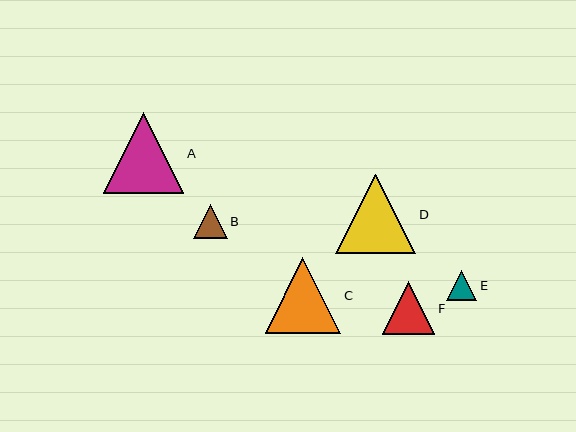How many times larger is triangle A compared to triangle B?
Triangle A is approximately 2.4 times the size of triangle B.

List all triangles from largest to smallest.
From largest to smallest: A, D, C, F, B, E.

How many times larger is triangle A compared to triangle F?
Triangle A is approximately 1.5 times the size of triangle F.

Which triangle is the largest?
Triangle A is the largest with a size of approximately 81 pixels.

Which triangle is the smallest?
Triangle E is the smallest with a size of approximately 30 pixels.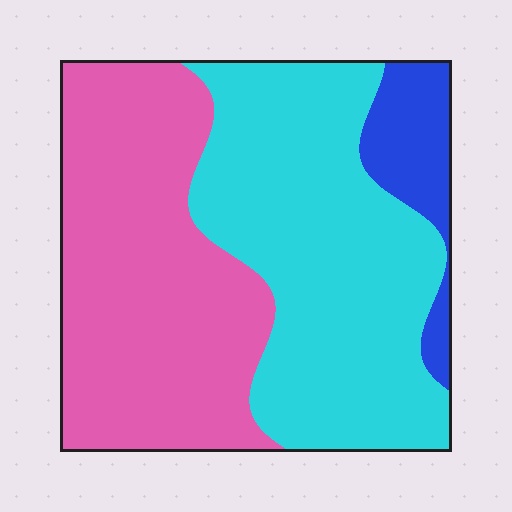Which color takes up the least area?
Blue, at roughly 10%.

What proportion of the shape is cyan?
Cyan covers 46% of the shape.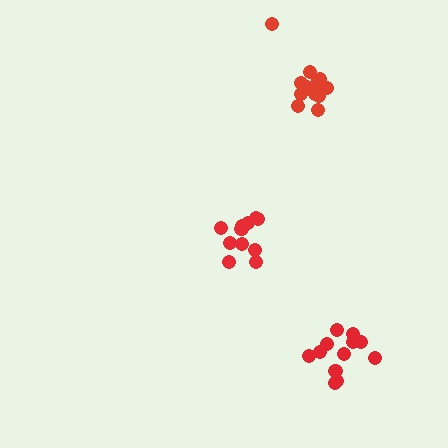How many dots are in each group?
Group 1: 12 dots, Group 2: 13 dots, Group 3: 12 dots (37 total).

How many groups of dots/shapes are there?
There are 3 groups.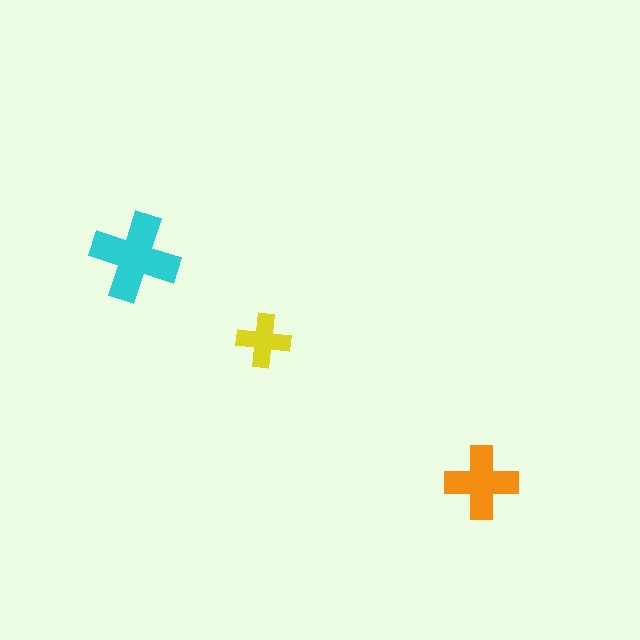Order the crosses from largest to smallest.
the cyan one, the orange one, the yellow one.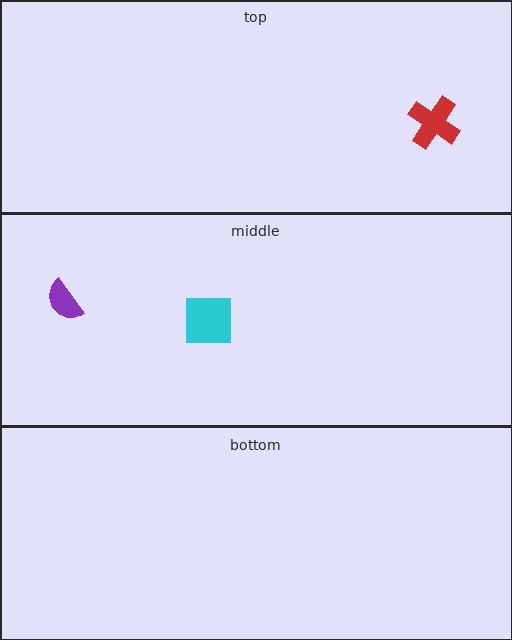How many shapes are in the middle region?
2.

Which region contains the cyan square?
The middle region.